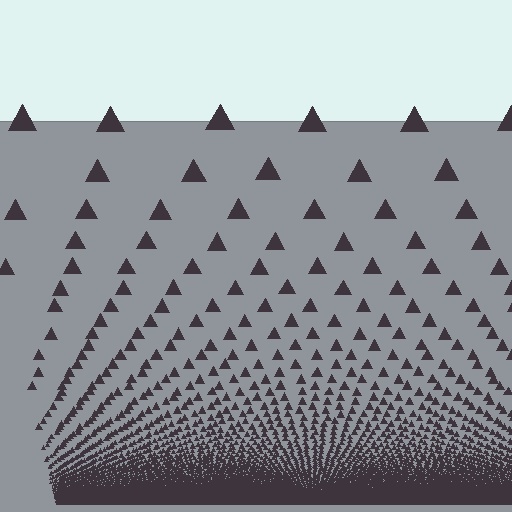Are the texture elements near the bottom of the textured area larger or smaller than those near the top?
Smaller. The gradient is inverted — elements near the bottom are smaller and denser.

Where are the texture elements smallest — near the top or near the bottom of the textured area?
Near the bottom.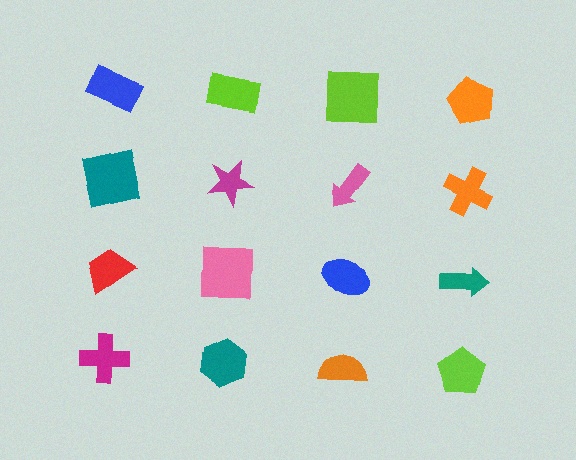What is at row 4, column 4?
A lime pentagon.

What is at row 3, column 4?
A teal arrow.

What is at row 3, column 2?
A pink square.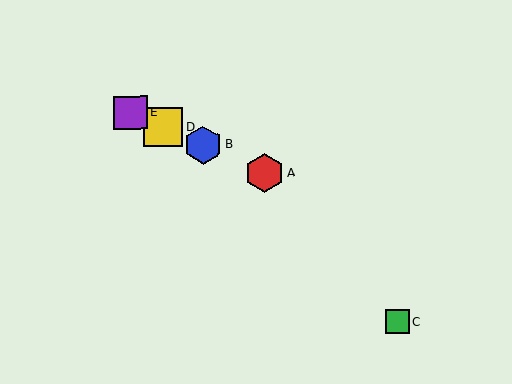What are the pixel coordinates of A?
Object A is at (264, 173).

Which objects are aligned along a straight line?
Objects A, B, D, E are aligned along a straight line.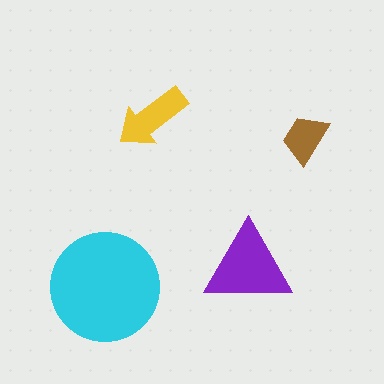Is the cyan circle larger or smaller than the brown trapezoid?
Larger.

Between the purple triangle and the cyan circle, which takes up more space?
The cyan circle.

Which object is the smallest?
The brown trapezoid.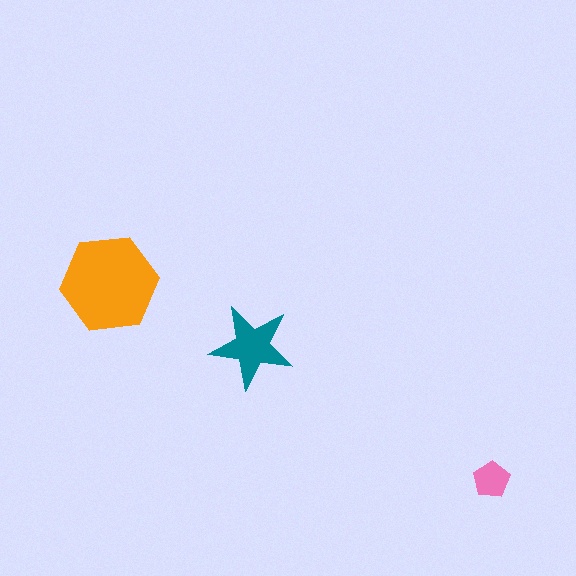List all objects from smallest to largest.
The pink pentagon, the teal star, the orange hexagon.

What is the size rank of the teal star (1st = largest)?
2nd.